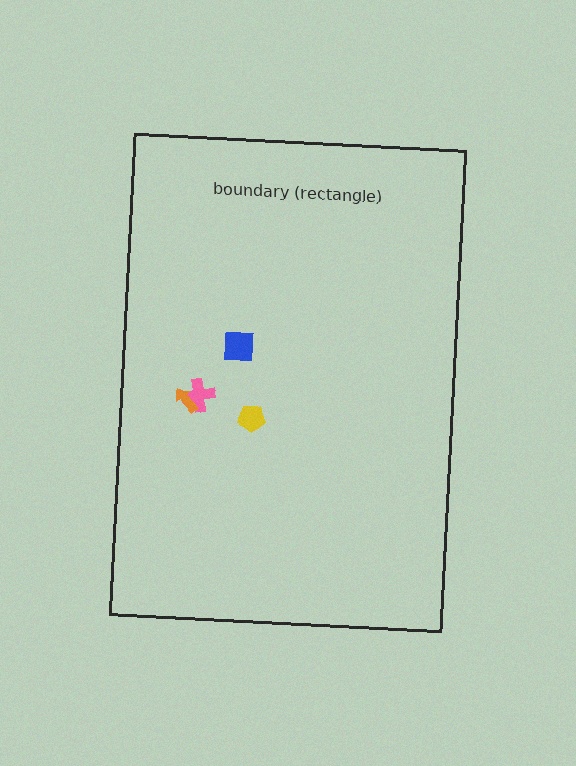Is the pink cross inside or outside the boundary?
Inside.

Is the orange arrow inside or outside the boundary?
Inside.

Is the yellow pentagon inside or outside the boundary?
Inside.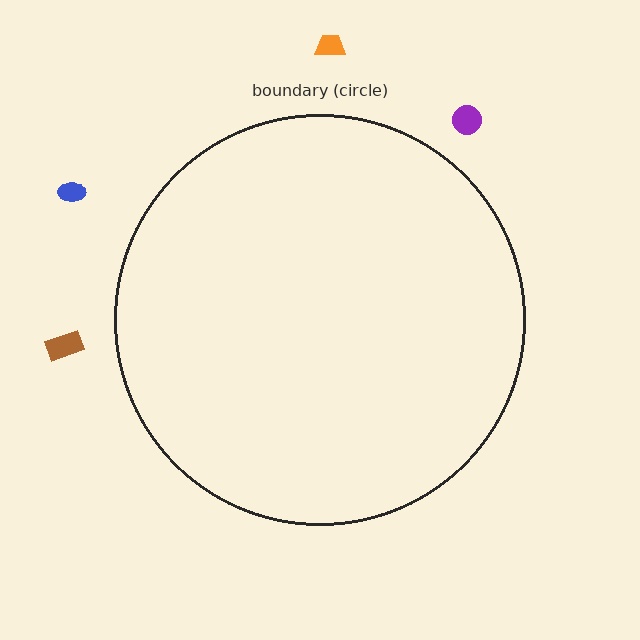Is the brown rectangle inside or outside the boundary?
Outside.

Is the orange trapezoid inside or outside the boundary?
Outside.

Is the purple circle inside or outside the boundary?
Outside.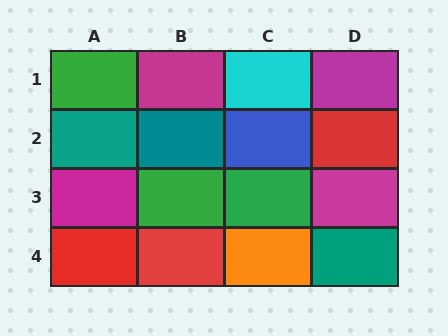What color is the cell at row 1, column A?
Green.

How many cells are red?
3 cells are red.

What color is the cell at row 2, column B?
Teal.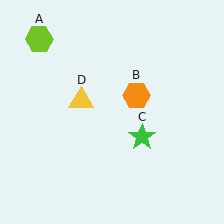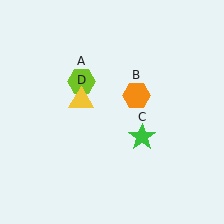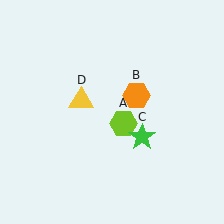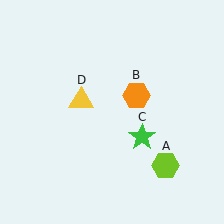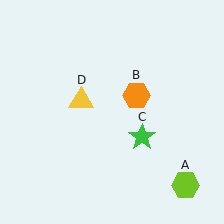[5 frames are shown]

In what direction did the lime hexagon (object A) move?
The lime hexagon (object A) moved down and to the right.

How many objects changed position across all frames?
1 object changed position: lime hexagon (object A).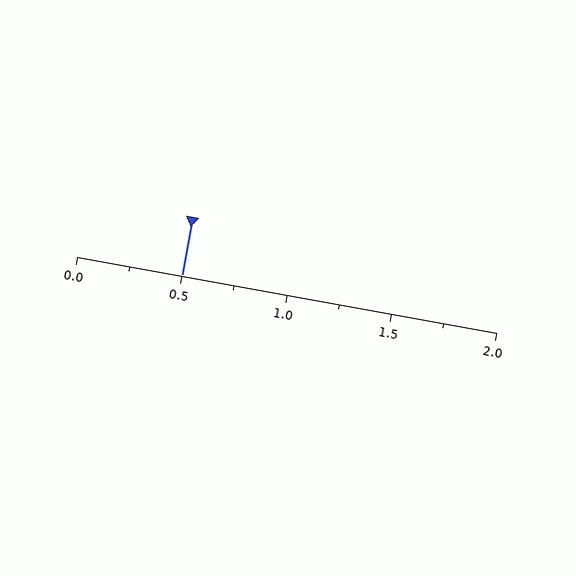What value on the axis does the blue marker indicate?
The marker indicates approximately 0.5.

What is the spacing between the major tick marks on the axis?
The major ticks are spaced 0.5 apart.